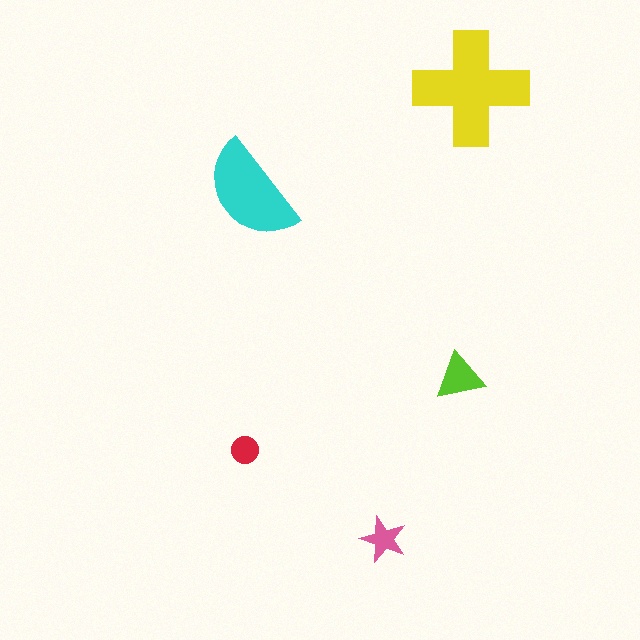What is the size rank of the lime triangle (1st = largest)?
3rd.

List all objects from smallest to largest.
The red circle, the pink star, the lime triangle, the cyan semicircle, the yellow cross.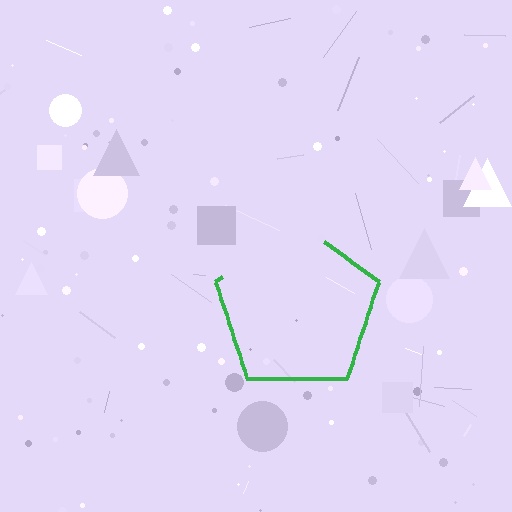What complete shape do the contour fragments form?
The contour fragments form a pentagon.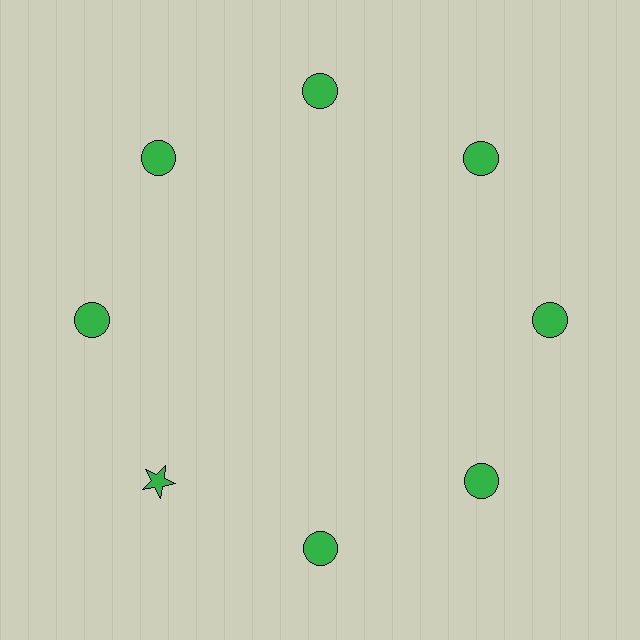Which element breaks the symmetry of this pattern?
The green star at roughly the 8 o'clock position breaks the symmetry. All other shapes are green circles.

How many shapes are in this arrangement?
There are 8 shapes arranged in a ring pattern.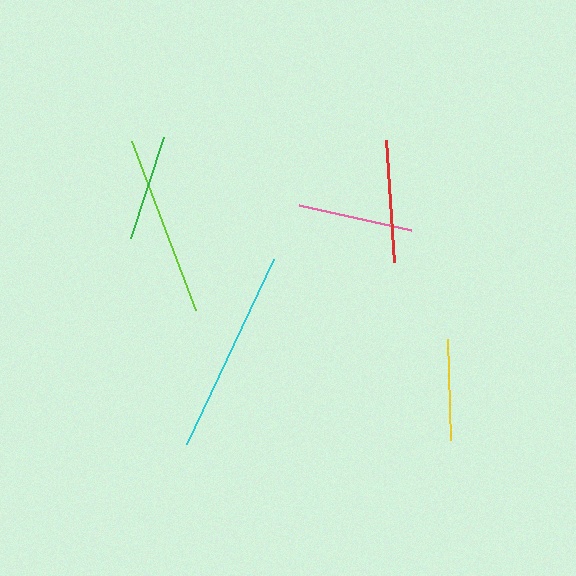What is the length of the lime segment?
The lime segment is approximately 181 pixels long.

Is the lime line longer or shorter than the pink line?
The lime line is longer than the pink line.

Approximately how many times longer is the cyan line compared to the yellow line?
The cyan line is approximately 2.0 times the length of the yellow line.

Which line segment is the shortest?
The yellow line is the shortest at approximately 101 pixels.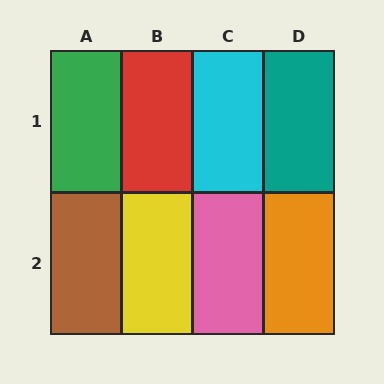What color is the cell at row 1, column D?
Teal.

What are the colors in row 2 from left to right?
Brown, yellow, pink, orange.